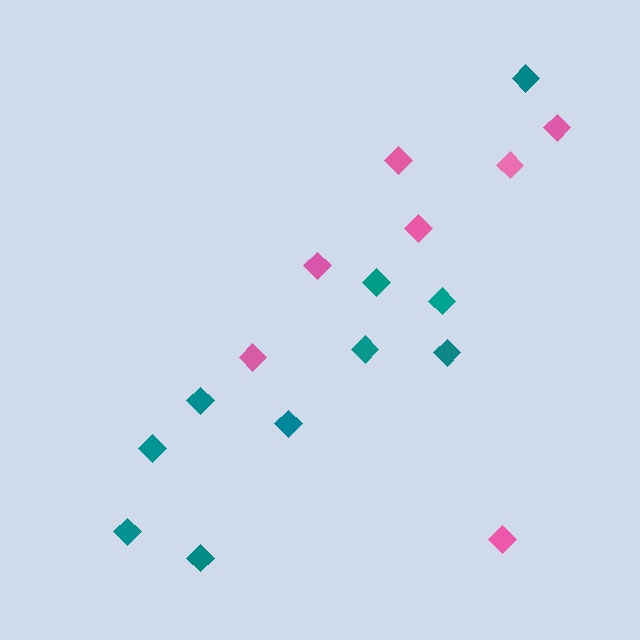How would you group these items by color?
There are 2 groups: one group of pink diamonds (7) and one group of teal diamonds (10).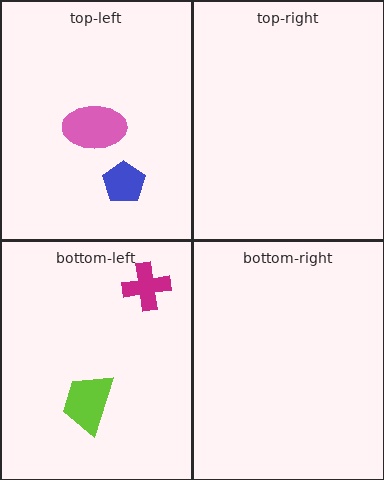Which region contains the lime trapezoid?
The bottom-left region.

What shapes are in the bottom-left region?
The magenta cross, the lime trapezoid.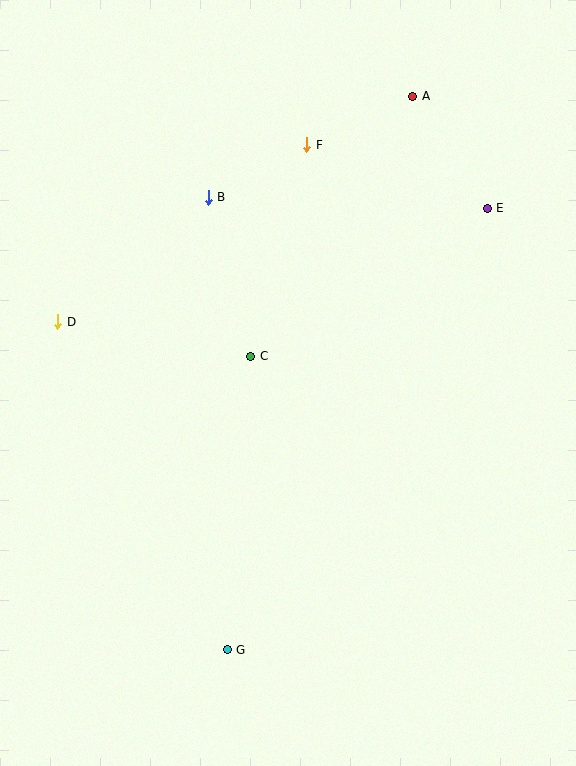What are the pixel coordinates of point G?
Point G is at (227, 650).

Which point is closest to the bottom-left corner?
Point G is closest to the bottom-left corner.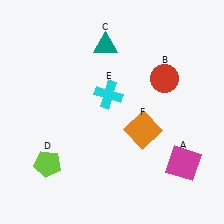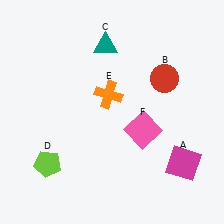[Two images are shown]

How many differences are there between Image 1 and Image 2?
There are 2 differences between the two images.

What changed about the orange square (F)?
In Image 1, F is orange. In Image 2, it changed to pink.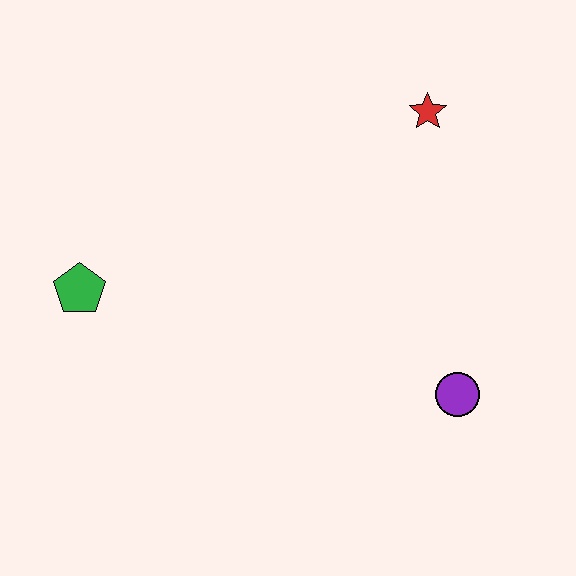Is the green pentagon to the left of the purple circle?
Yes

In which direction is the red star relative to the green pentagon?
The red star is to the right of the green pentagon.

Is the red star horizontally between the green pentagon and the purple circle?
Yes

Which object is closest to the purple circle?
The red star is closest to the purple circle.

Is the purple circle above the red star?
No